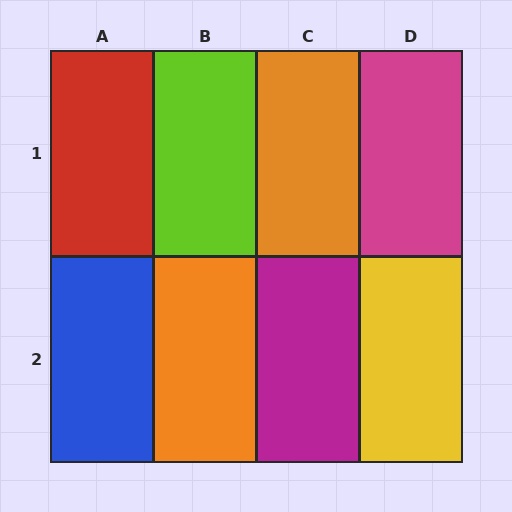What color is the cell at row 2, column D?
Yellow.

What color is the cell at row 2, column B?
Orange.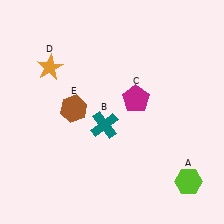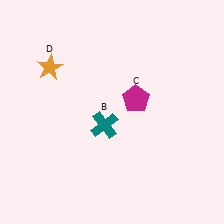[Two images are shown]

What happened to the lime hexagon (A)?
The lime hexagon (A) was removed in Image 2. It was in the bottom-right area of Image 1.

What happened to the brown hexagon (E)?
The brown hexagon (E) was removed in Image 2. It was in the top-left area of Image 1.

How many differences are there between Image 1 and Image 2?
There are 2 differences between the two images.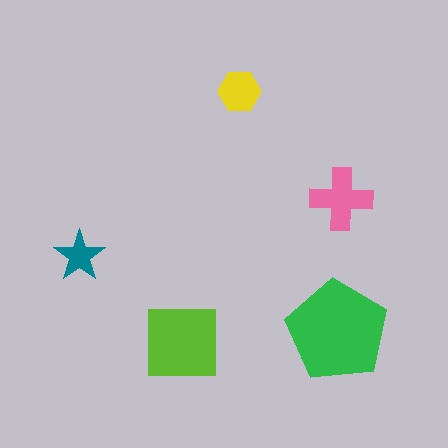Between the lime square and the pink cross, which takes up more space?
The lime square.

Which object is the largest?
The green pentagon.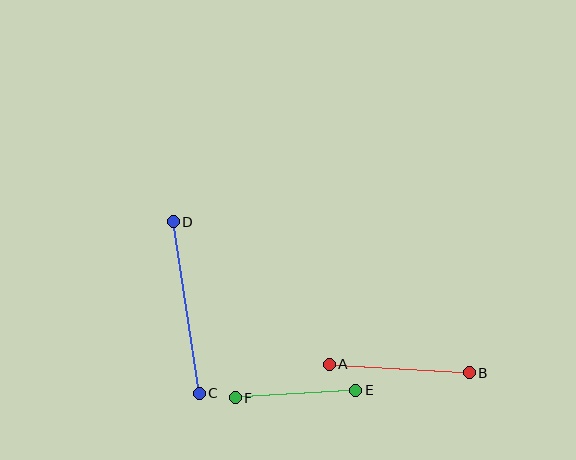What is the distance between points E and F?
The distance is approximately 121 pixels.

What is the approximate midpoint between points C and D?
The midpoint is at approximately (186, 307) pixels.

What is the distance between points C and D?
The distance is approximately 174 pixels.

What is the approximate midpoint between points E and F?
The midpoint is at approximately (295, 394) pixels.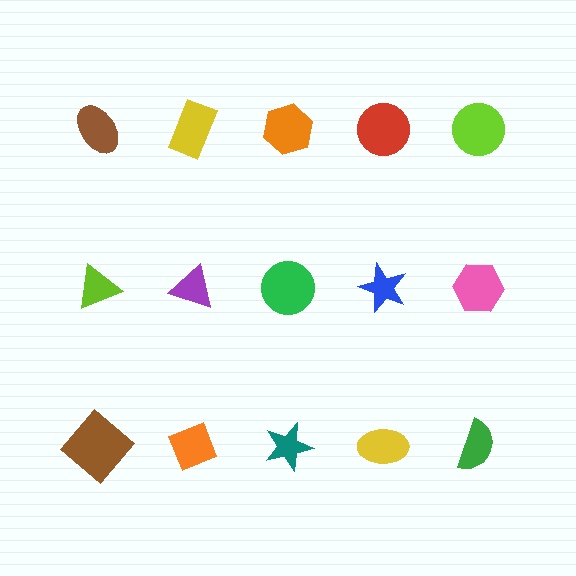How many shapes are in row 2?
5 shapes.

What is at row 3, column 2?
An orange diamond.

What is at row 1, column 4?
A red circle.